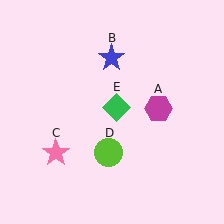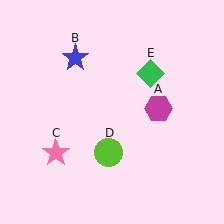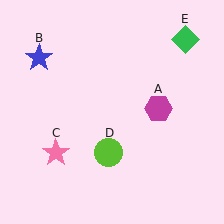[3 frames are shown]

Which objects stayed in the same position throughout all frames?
Magenta hexagon (object A) and pink star (object C) and lime circle (object D) remained stationary.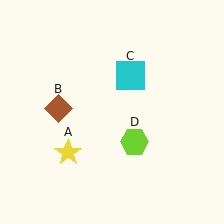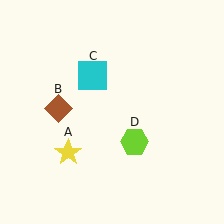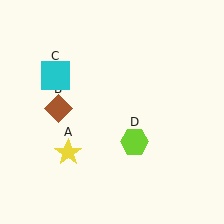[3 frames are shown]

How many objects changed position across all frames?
1 object changed position: cyan square (object C).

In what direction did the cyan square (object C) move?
The cyan square (object C) moved left.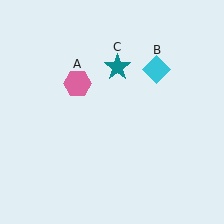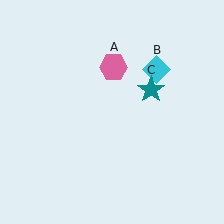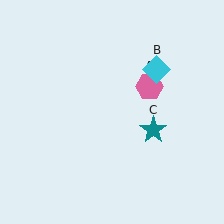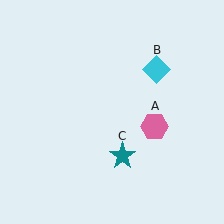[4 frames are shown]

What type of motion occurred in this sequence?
The pink hexagon (object A), teal star (object C) rotated clockwise around the center of the scene.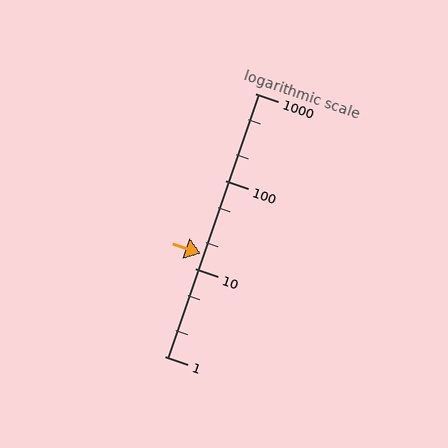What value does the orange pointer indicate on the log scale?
The pointer indicates approximately 15.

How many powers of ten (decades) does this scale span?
The scale spans 3 decades, from 1 to 1000.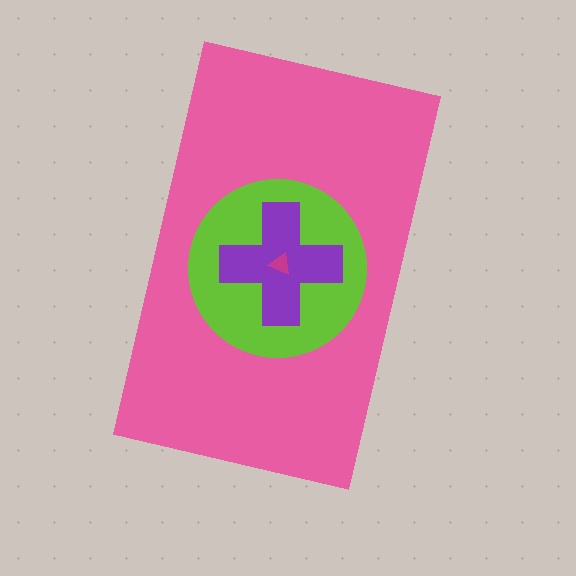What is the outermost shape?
The pink rectangle.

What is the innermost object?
The magenta triangle.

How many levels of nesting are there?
4.